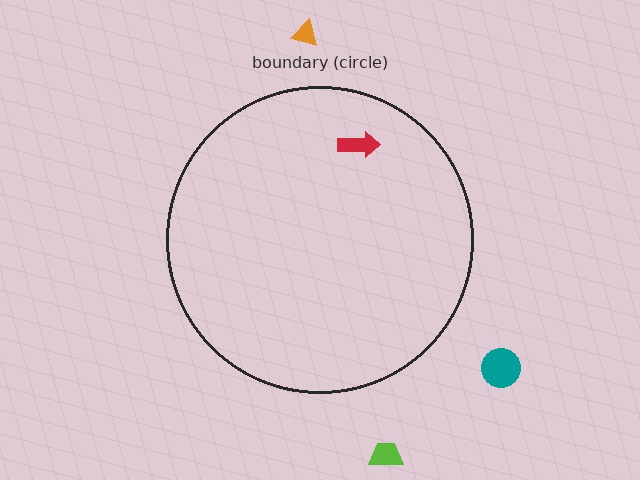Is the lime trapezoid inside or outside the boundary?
Outside.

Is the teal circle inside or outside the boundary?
Outside.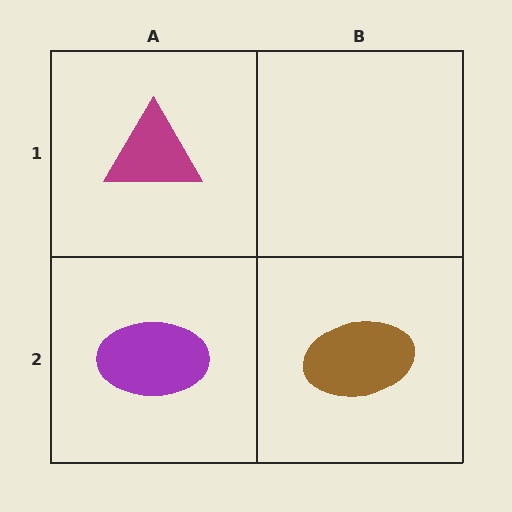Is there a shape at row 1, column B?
No, that cell is empty.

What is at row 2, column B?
A brown ellipse.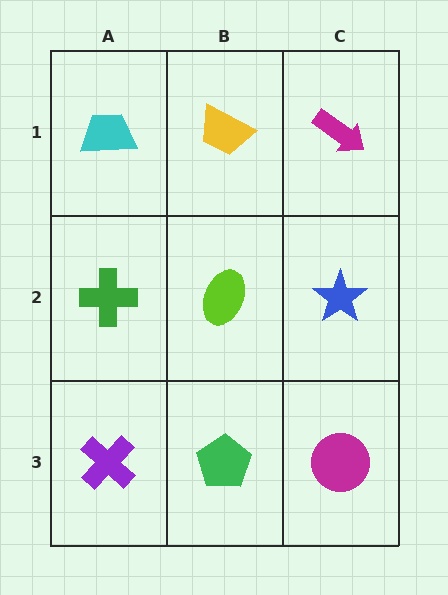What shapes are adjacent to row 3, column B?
A lime ellipse (row 2, column B), a purple cross (row 3, column A), a magenta circle (row 3, column C).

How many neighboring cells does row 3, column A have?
2.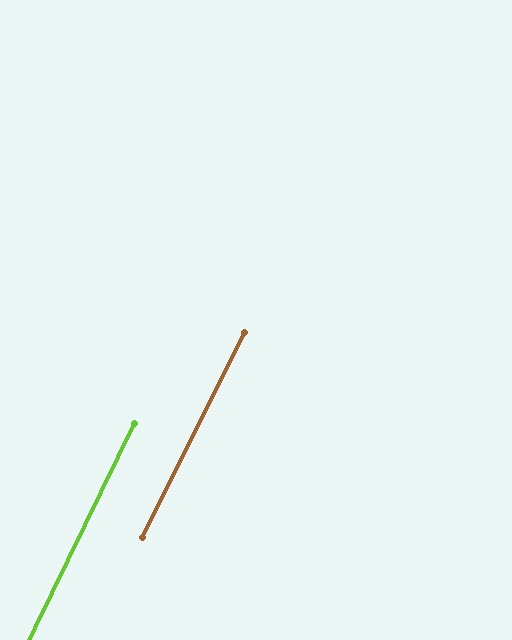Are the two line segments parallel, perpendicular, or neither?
Parallel — their directions differ by only 0.7°.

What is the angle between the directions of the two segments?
Approximately 1 degree.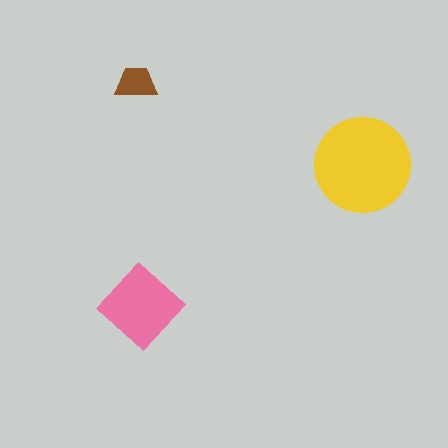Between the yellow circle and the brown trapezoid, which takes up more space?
The yellow circle.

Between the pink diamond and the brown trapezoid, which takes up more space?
The pink diamond.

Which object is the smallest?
The brown trapezoid.